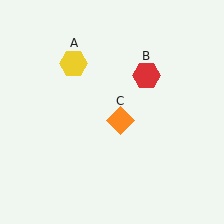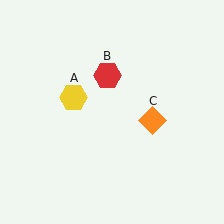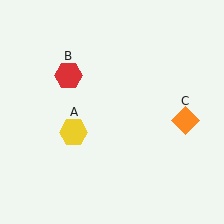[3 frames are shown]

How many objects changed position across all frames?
3 objects changed position: yellow hexagon (object A), red hexagon (object B), orange diamond (object C).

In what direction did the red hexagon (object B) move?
The red hexagon (object B) moved left.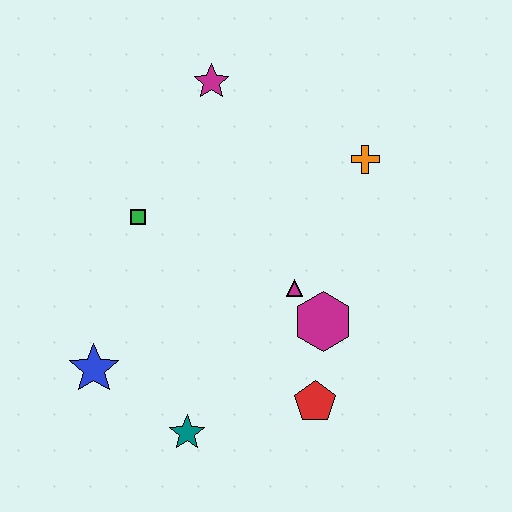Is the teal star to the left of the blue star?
No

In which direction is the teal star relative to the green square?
The teal star is below the green square.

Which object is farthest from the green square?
The red pentagon is farthest from the green square.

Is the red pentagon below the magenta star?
Yes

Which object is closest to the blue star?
The teal star is closest to the blue star.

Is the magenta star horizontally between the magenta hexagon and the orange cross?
No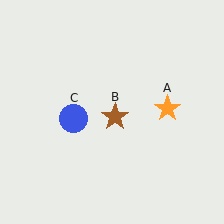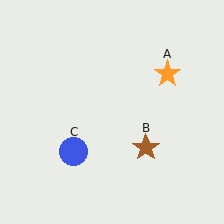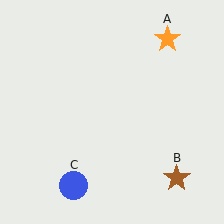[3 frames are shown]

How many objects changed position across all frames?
3 objects changed position: orange star (object A), brown star (object B), blue circle (object C).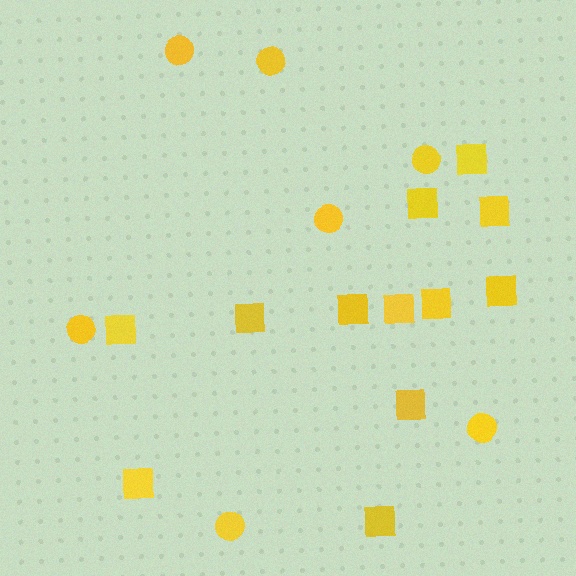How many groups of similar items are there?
There are 2 groups: one group of circles (7) and one group of squares (12).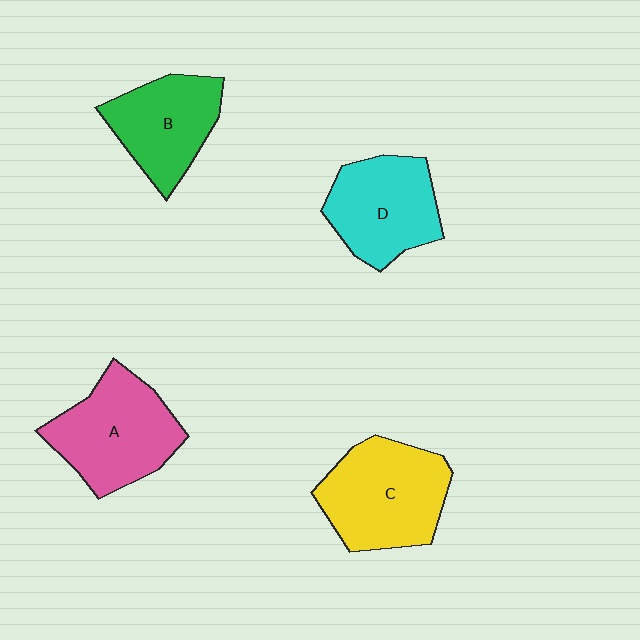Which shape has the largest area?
Shape C (yellow).